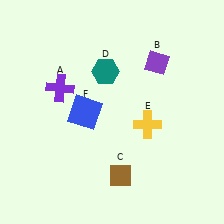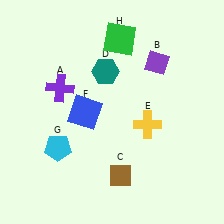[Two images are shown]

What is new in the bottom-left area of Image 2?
A cyan pentagon (G) was added in the bottom-left area of Image 2.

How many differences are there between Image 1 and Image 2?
There are 2 differences between the two images.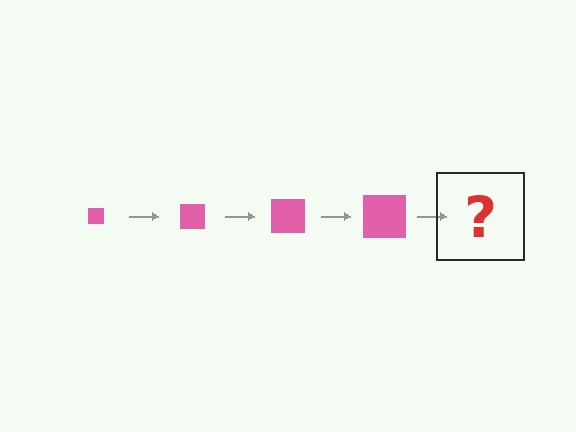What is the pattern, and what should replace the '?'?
The pattern is that the square gets progressively larger each step. The '?' should be a pink square, larger than the previous one.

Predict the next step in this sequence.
The next step is a pink square, larger than the previous one.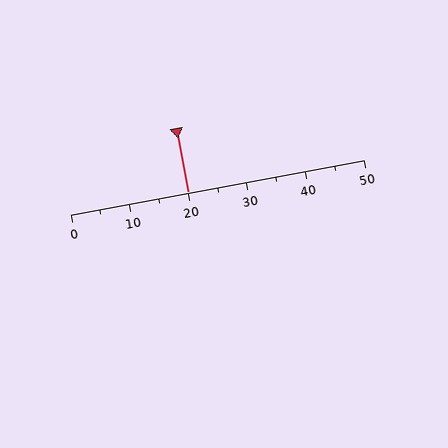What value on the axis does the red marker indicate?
The marker indicates approximately 20.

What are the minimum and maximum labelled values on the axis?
The axis runs from 0 to 50.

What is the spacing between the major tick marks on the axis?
The major ticks are spaced 10 apart.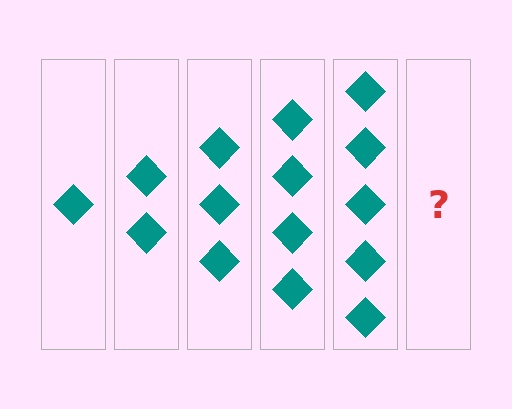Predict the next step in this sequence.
The next step is 6 diamonds.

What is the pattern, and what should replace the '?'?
The pattern is that each step adds one more diamond. The '?' should be 6 diamonds.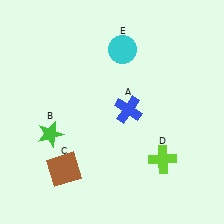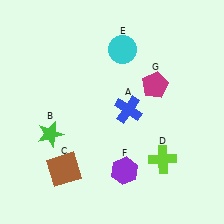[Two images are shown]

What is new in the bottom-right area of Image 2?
A purple hexagon (F) was added in the bottom-right area of Image 2.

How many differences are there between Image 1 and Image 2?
There are 2 differences between the two images.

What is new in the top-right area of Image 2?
A magenta pentagon (G) was added in the top-right area of Image 2.